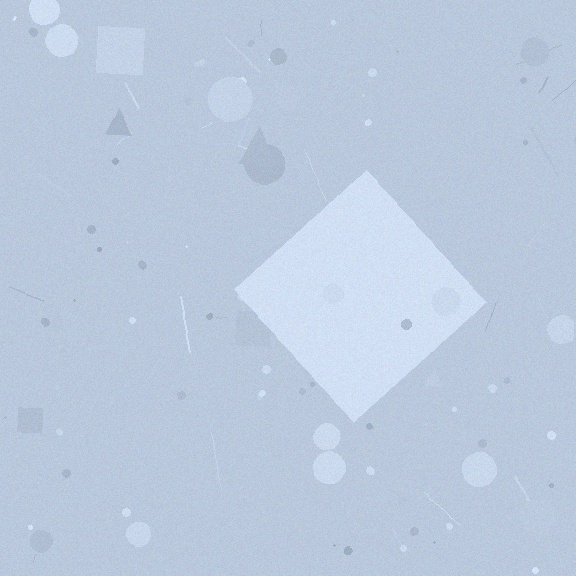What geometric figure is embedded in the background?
A diamond is embedded in the background.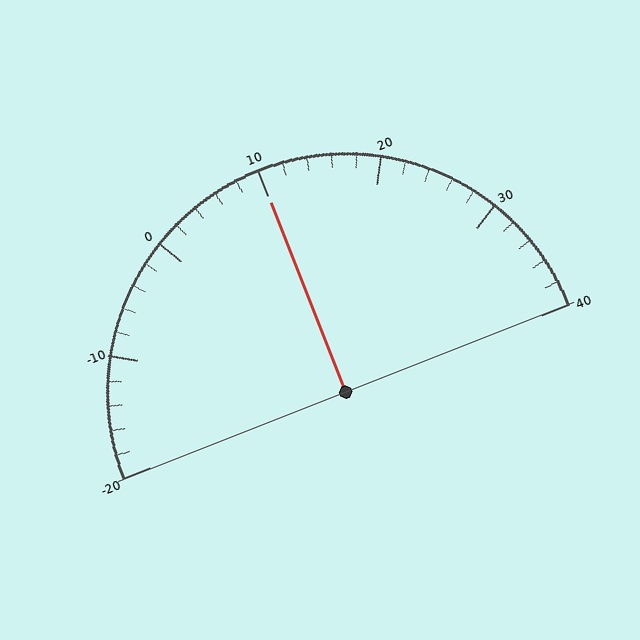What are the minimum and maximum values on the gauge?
The gauge ranges from -20 to 40.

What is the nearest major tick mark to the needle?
The nearest major tick mark is 10.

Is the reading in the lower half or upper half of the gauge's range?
The reading is in the upper half of the range (-20 to 40).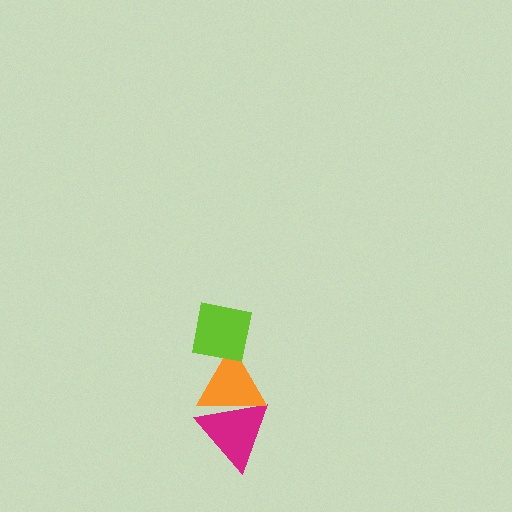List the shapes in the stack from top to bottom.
From top to bottom: the lime square, the orange triangle, the magenta triangle.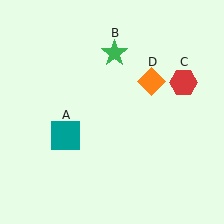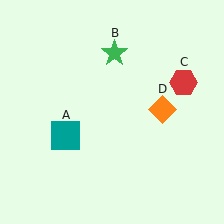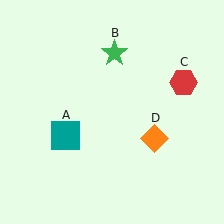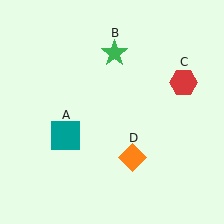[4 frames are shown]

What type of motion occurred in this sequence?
The orange diamond (object D) rotated clockwise around the center of the scene.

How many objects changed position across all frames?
1 object changed position: orange diamond (object D).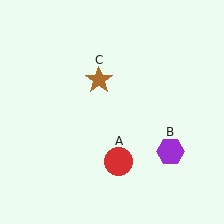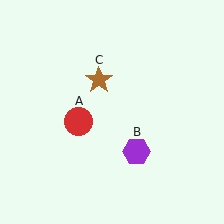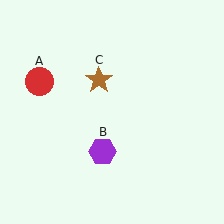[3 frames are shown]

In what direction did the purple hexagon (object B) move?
The purple hexagon (object B) moved left.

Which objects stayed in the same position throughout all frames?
Brown star (object C) remained stationary.